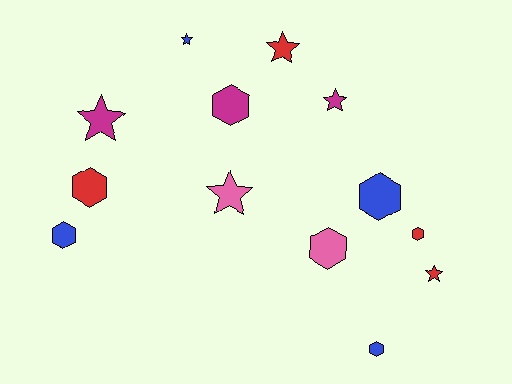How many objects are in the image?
There are 13 objects.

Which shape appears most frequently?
Hexagon, with 7 objects.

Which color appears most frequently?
Red, with 4 objects.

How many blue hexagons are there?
There are 3 blue hexagons.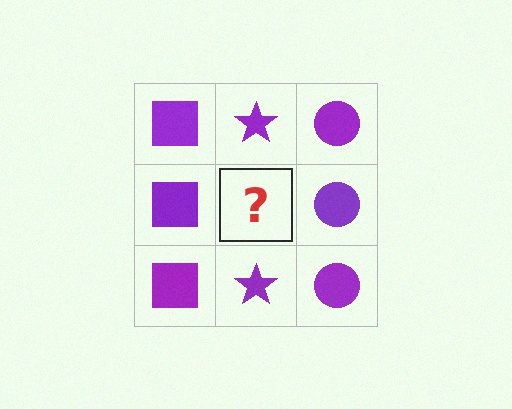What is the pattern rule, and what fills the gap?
The rule is that each column has a consistent shape. The gap should be filled with a purple star.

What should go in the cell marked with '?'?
The missing cell should contain a purple star.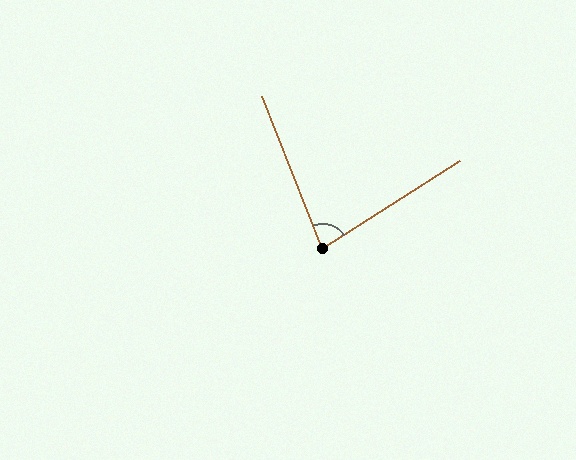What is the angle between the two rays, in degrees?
Approximately 79 degrees.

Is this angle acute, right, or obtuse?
It is acute.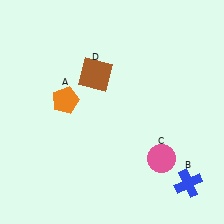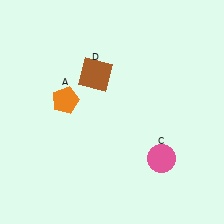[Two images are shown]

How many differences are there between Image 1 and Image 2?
There is 1 difference between the two images.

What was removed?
The blue cross (B) was removed in Image 2.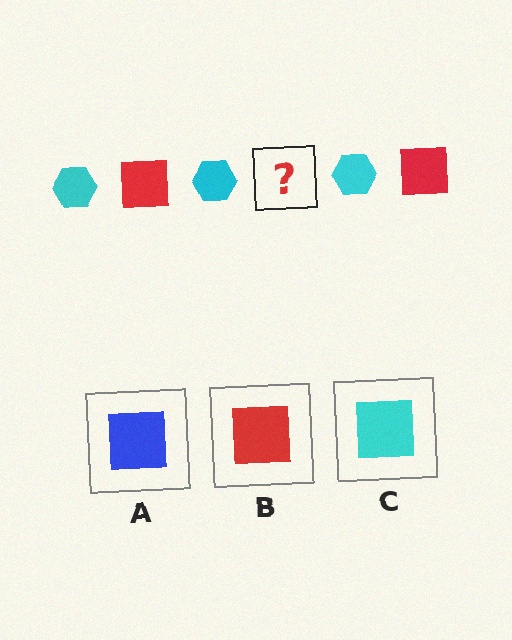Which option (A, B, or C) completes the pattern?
B.